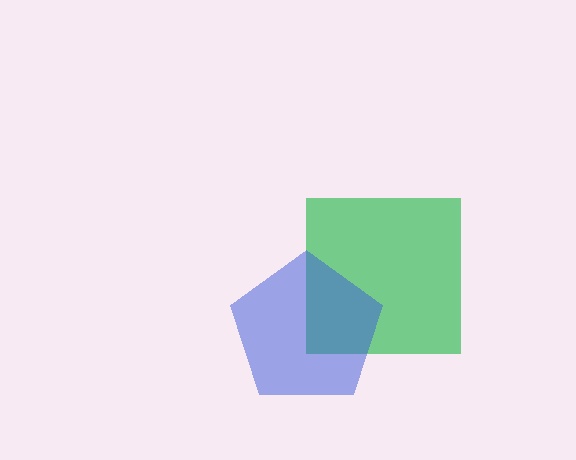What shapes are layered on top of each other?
The layered shapes are: a green square, a blue pentagon.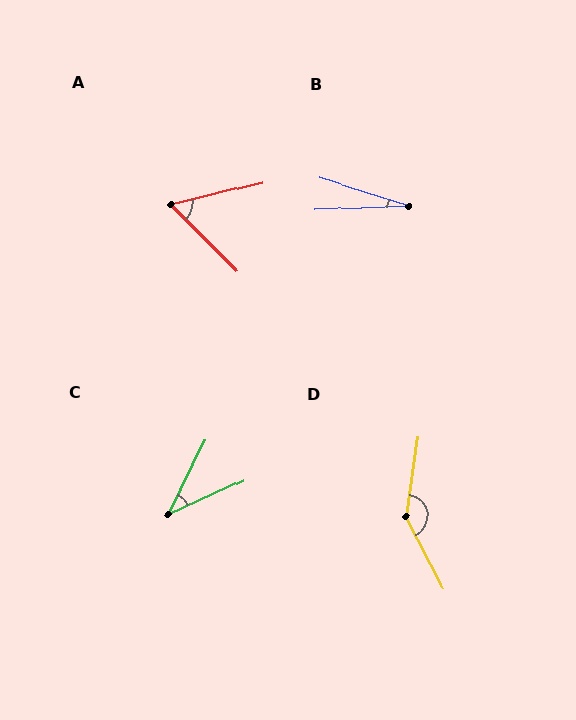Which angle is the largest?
D, at approximately 144 degrees.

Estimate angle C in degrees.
Approximately 39 degrees.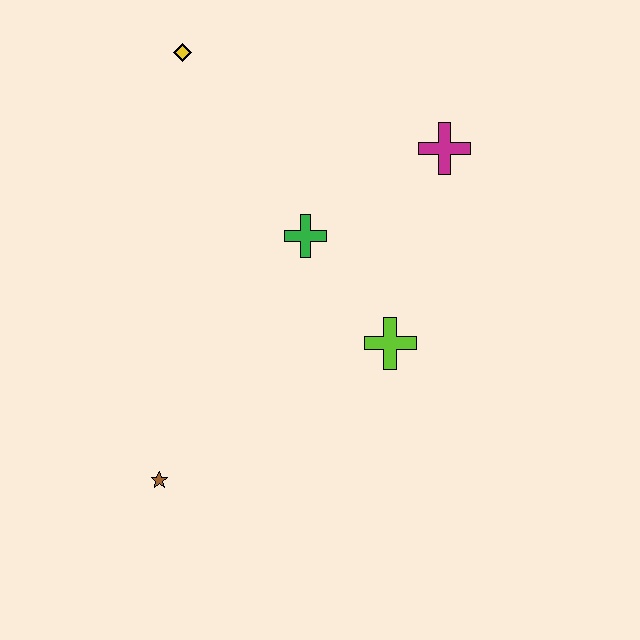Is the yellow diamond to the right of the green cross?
No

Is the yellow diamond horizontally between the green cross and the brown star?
Yes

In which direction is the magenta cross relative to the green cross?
The magenta cross is to the right of the green cross.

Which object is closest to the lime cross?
The green cross is closest to the lime cross.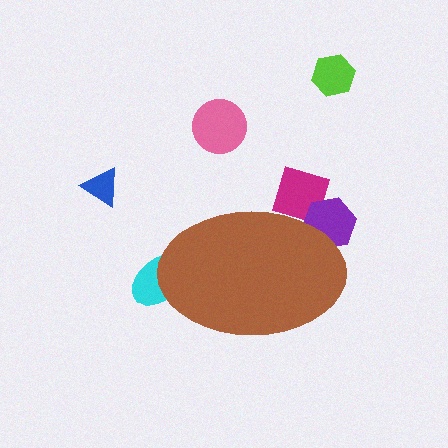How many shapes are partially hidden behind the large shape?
3 shapes are partially hidden.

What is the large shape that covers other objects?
A brown ellipse.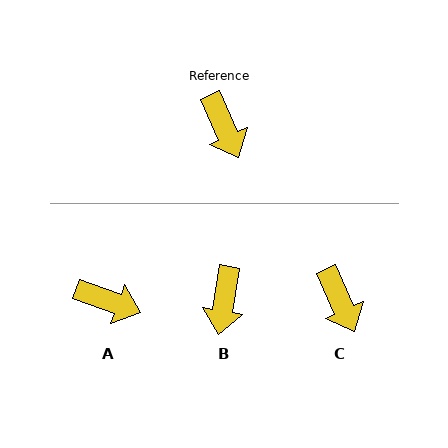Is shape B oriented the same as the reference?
No, it is off by about 33 degrees.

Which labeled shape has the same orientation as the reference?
C.